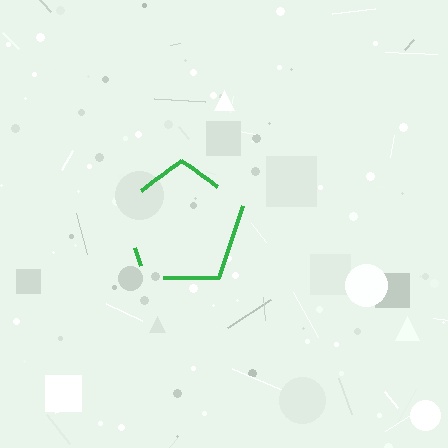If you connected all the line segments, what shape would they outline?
They would outline a pentagon.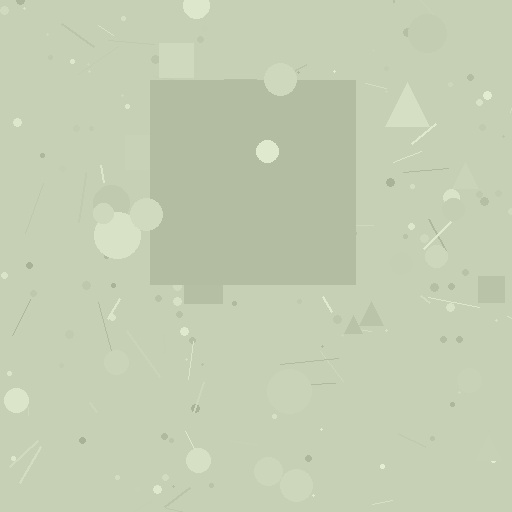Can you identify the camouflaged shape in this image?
The camouflaged shape is a square.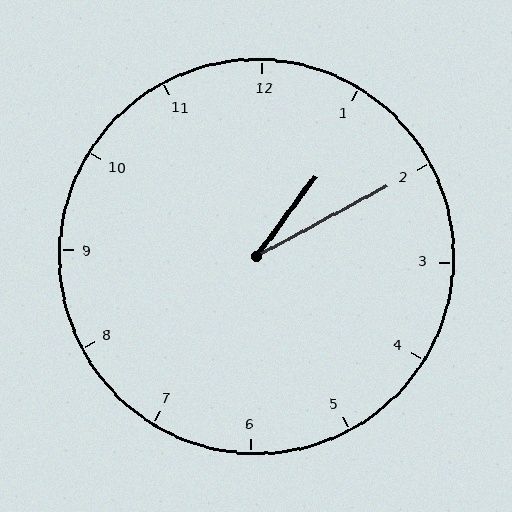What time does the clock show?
1:10.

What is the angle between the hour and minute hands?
Approximately 25 degrees.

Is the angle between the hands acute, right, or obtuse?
It is acute.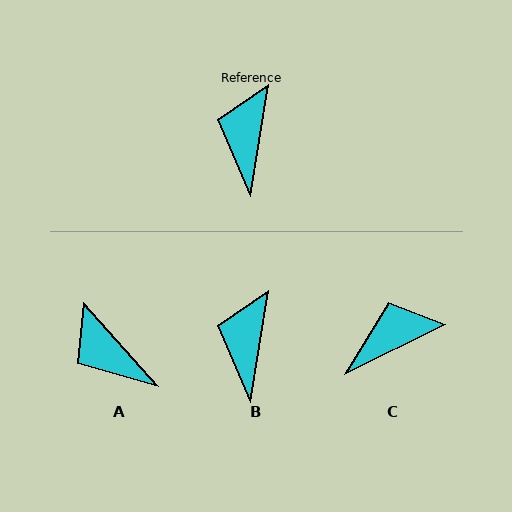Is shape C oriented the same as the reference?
No, it is off by about 54 degrees.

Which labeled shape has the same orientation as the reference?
B.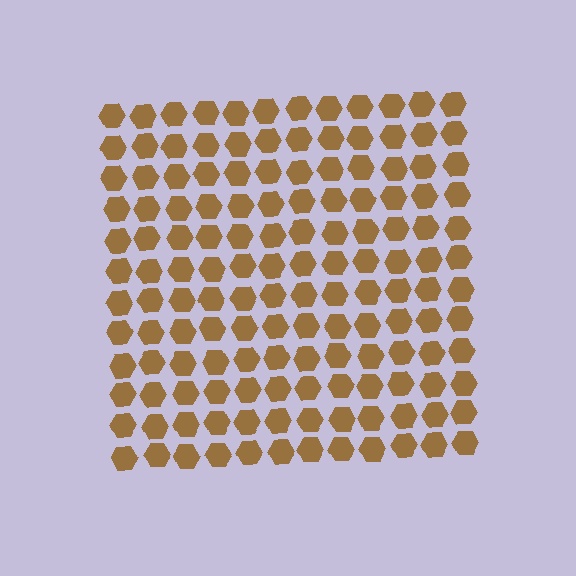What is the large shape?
The large shape is a square.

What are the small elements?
The small elements are hexagons.